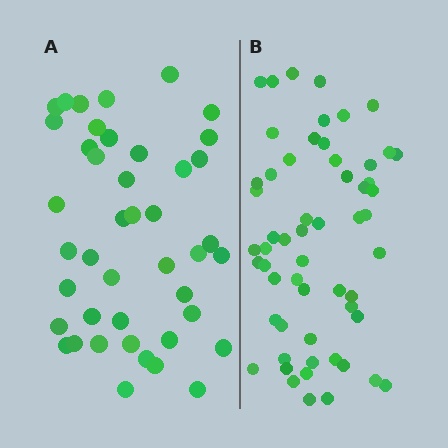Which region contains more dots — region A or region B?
Region B (the right region) has more dots.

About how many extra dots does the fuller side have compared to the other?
Region B has approximately 15 more dots than region A.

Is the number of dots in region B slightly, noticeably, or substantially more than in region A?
Region B has noticeably more, but not dramatically so. The ratio is roughly 1.3 to 1.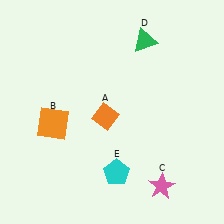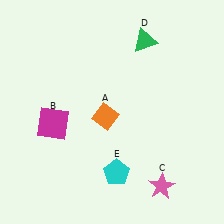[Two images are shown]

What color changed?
The square (B) changed from orange in Image 1 to magenta in Image 2.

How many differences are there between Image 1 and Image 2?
There is 1 difference between the two images.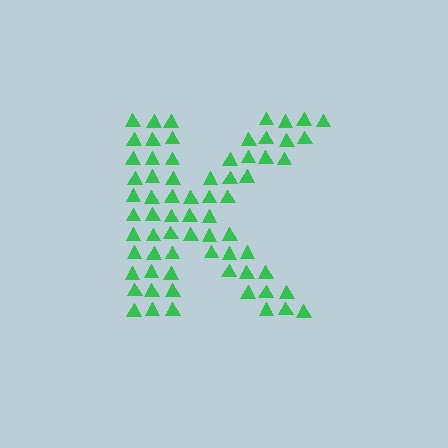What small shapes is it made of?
It is made of small triangles.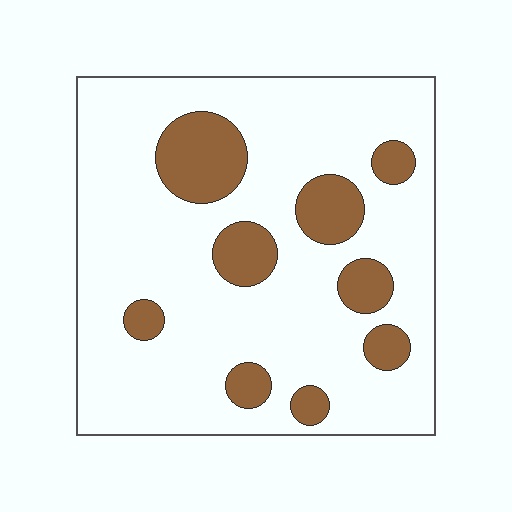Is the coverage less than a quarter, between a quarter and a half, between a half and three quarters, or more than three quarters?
Less than a quarter.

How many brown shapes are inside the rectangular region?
9.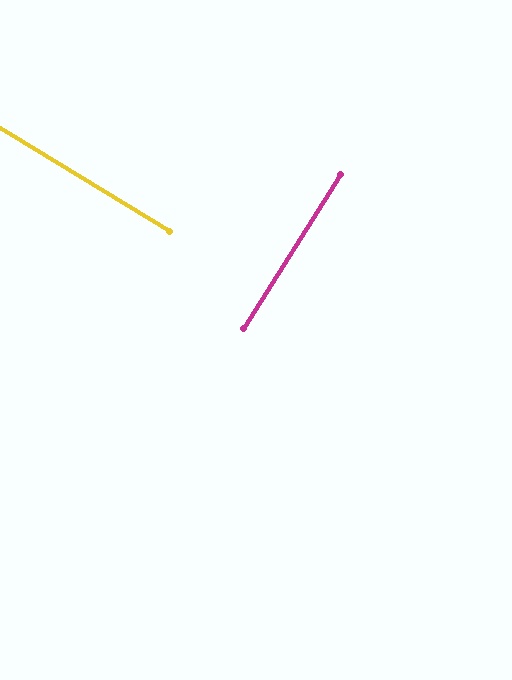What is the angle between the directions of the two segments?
Approximately 89 degrees.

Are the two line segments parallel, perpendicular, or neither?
Perpendicular — they meet at approximately 89°.